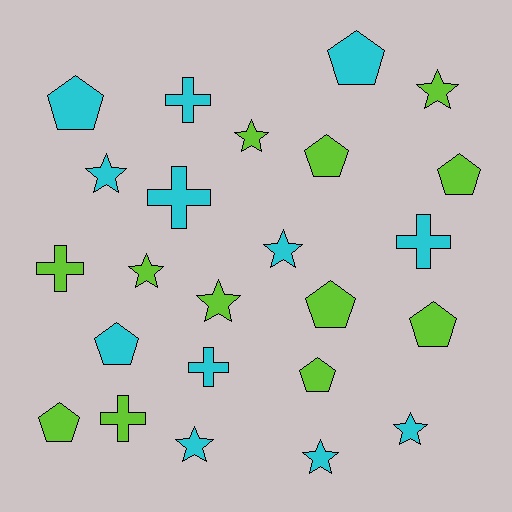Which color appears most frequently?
Lime, with 12 objects.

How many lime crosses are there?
There are 2 lime crosses.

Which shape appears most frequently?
Star, with 9 objects.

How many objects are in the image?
There are 24 objects.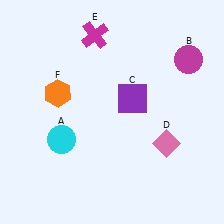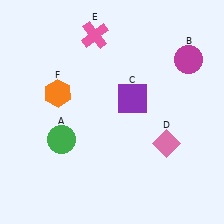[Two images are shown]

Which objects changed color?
A changed from cyan to green. E changed from magenta to pink.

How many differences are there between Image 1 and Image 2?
There are 2 differences between the two images.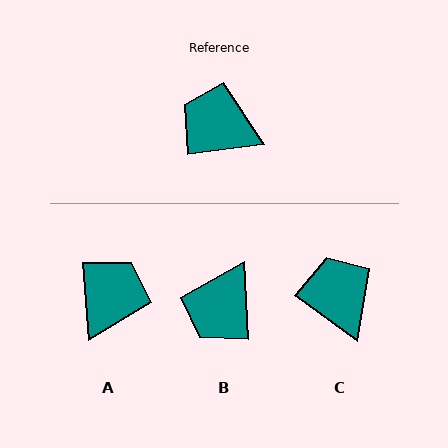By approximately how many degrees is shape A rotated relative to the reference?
Approximately 93 degrees clockwise.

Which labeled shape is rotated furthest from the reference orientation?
A, about 93 degrees away.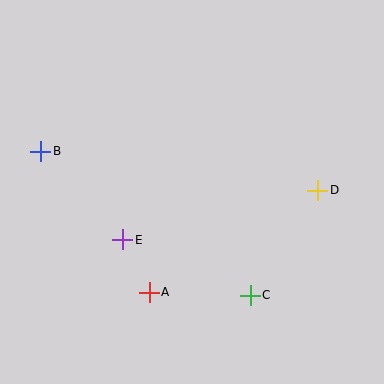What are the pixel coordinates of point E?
Point E is at (123, 240).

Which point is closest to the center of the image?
Point E at (123, 240) is closest to the center.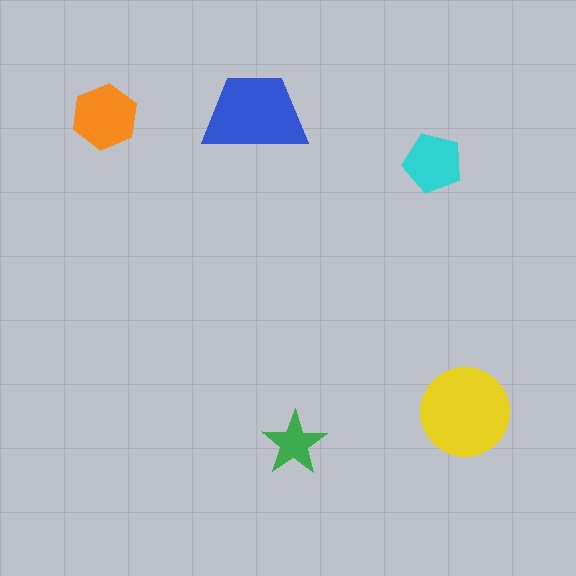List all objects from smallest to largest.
The green star, the cyan pentagon, the orange hexagon, the blue trapezoid, the yellow circle.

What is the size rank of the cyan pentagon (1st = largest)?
4th.